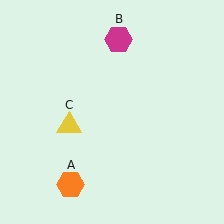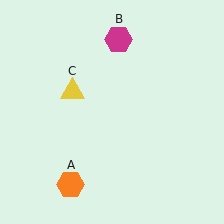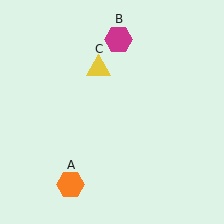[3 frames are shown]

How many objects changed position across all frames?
1 object changed position: yellow triangle (object C).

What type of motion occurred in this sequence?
The yellow triangle (object C) rotated clockwise around the center of the scene.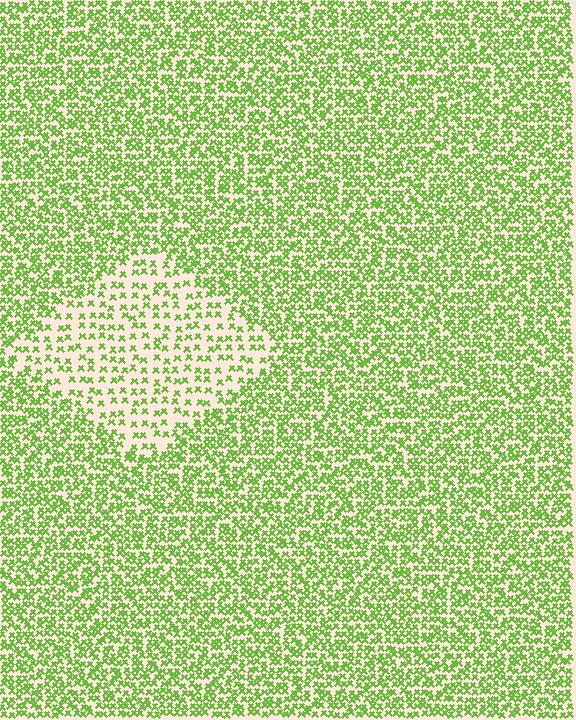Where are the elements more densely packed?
The elements are more densely packed outside the diamond boundary.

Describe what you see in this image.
The image contains small lime elements arranged at two different densities. A diamond-shaped region is visible where the elements are less densely packed than the surrounding area.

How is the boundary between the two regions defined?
The boundary is defined by a change in element density (approximately 2.2x ratio). All elements are the same color, size, and shape.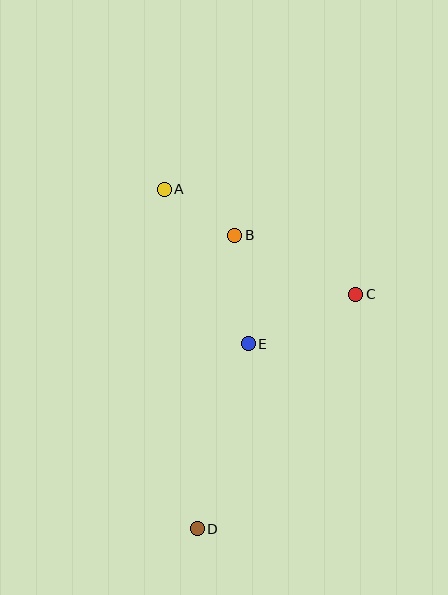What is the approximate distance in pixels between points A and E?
The distance between A and E is approximately 176 pixels.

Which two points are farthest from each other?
Points A and D are farthest from each other.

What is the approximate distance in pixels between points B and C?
The distance between B and C is approximately 135 pixels.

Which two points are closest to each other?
Points A and B are closest to each other.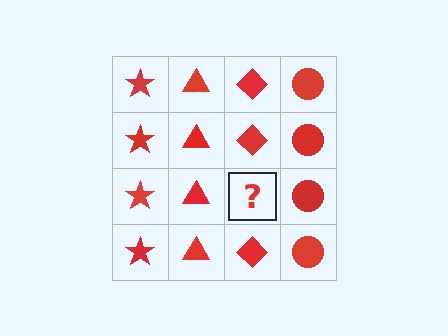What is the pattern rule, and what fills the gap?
The rule is that each column has a consistent shape. The gap should be filled with a red diamond.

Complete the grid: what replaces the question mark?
The question mark should be replaced with a red diamond.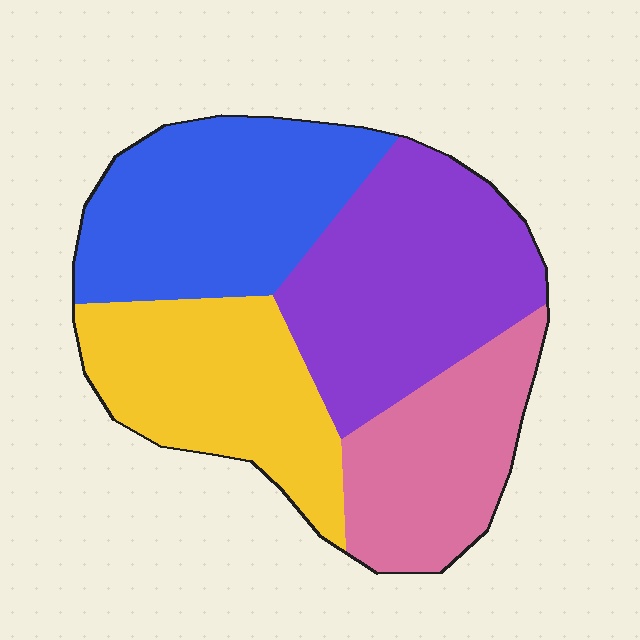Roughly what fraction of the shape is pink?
Pink takes up less than a quarter of the shape.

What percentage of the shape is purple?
Purple takes up about one third (1/3) of the shape.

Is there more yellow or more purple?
Purple.